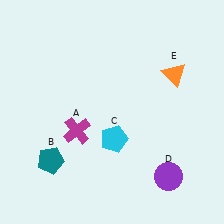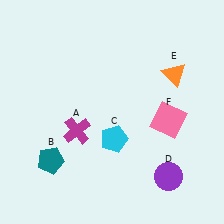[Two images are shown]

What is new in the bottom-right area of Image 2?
A pink square (F) was added in the bottom-right area of Image 2.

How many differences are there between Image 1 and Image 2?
There is 1 difference between the two images.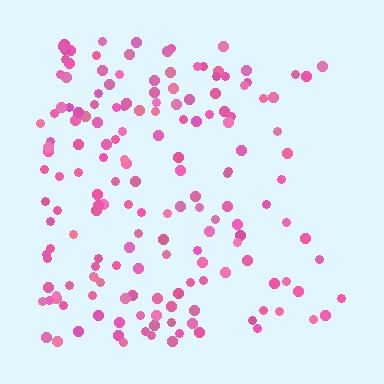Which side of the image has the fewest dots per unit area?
The right.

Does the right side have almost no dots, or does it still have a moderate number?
Still a moderate number, just noticeably fewer than the left.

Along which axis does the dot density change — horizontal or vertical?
Horizontal.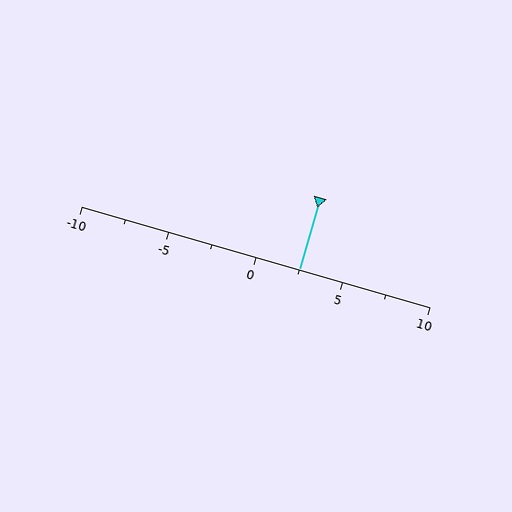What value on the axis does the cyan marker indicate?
The marker indicates approximately 2.5.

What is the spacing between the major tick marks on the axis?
The major ticks are spaced 5 apart.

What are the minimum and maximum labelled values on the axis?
The axis runs from -10 to 10.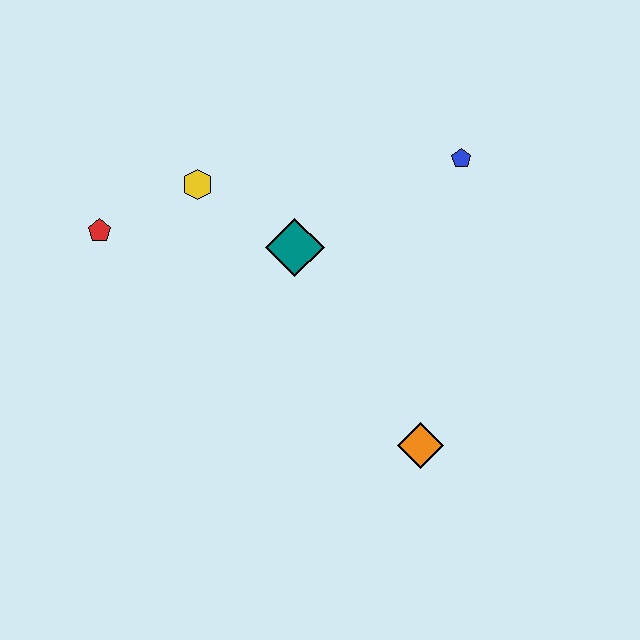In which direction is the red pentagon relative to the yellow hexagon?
The red pentagon is to the left of the yellow hexagon.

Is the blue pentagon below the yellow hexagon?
No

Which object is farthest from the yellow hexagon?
The orange diamond is farthest from the yellow hexagon.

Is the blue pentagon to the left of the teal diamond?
No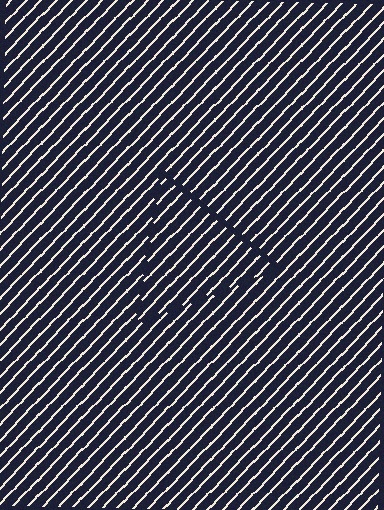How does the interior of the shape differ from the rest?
The interior of the shape contains the same grating, shifted by half a period — the contour is defined by the phase discontinuity where line-ends from the inner and outer gratings abut.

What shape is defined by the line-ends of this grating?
An illusory triangle. The interior of the shape contains the same grating, shifted by half a period — the contour is defined by the phase discontinuity where line-ends from the inner and outer gratings abut.